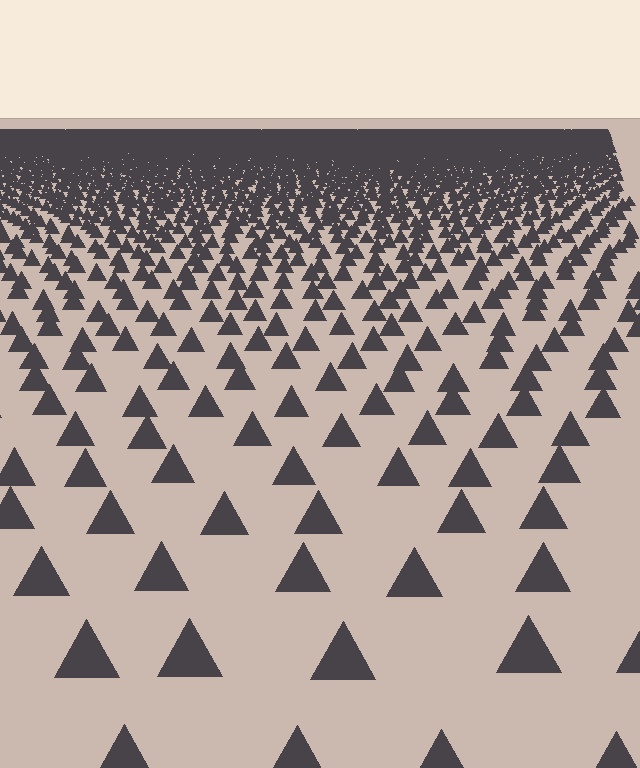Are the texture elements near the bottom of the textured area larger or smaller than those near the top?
Larger. Near the bottom, elements are closer to the viewer and appear at a bigger on-screen size.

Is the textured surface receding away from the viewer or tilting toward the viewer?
The surface is receding away from the viewer. Texture elements get smaller and denser toward the top.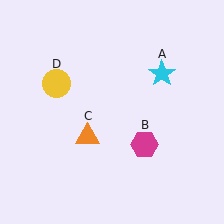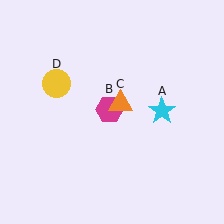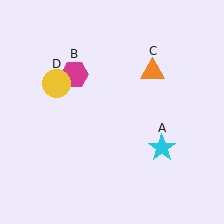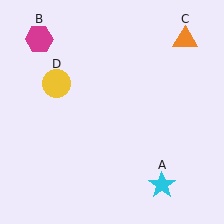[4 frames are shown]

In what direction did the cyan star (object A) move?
The cyan star (object A) moved down.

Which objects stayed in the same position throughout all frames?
Yellow circle (object D) remained stationary.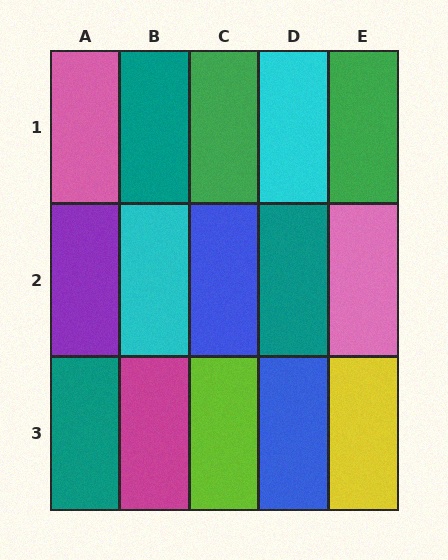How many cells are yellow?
1 cell is yellow.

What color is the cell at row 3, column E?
Yellow.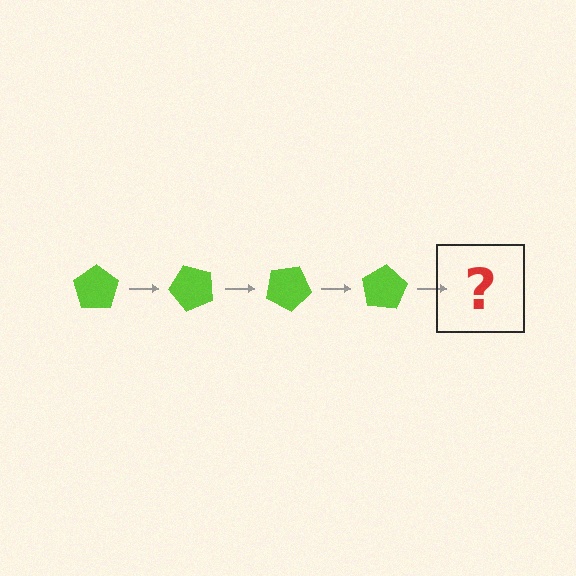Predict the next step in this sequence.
The next step is a lime pentagon rotated 200 degrees.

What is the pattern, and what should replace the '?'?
The pattern is that the pentagon rotates 50 degrees each step. The '?' should be a lime pentagon rotated 200 degrees.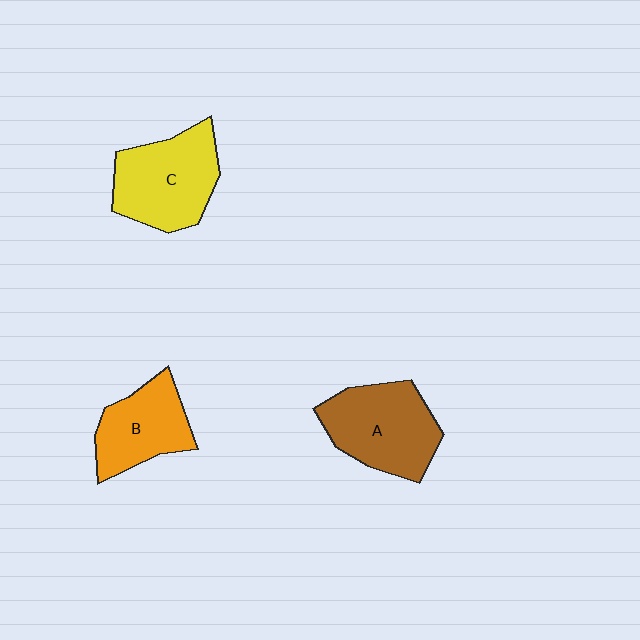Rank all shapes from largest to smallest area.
From largest to smallest: C (yellow), A (brown), B (orange).